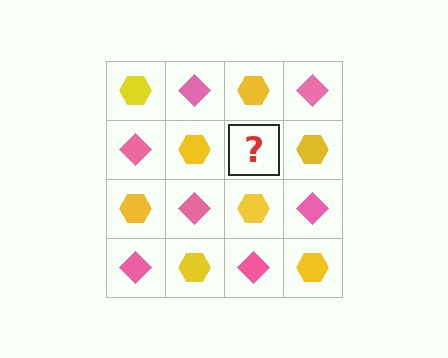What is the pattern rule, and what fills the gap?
The rule is that it alternates yellow hexagon and pink diamond in a checkerboard pattern. The gap should be filled with a pink diamond.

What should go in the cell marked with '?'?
The missing cell should contain a pink diamond.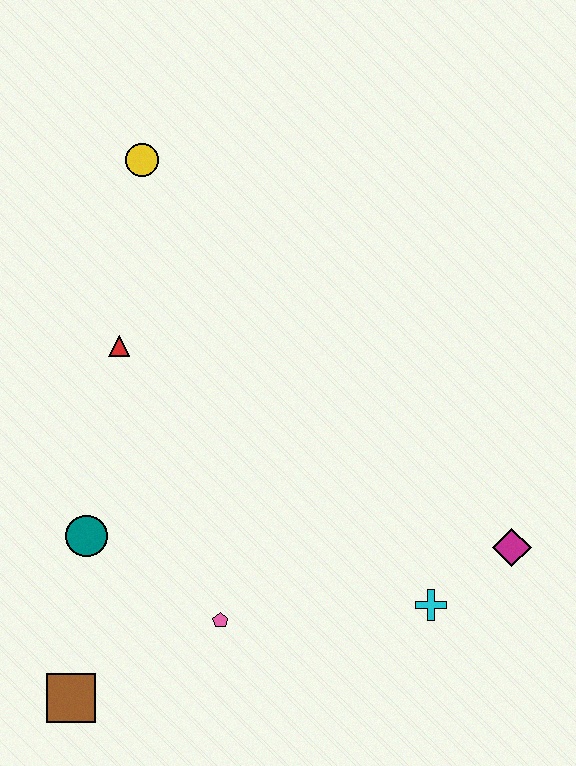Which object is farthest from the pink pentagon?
The yellow circle is farthest from the pink pentagon.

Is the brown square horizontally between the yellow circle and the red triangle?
No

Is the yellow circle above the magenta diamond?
Yes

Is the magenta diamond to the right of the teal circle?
Yes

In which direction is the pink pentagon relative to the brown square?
The pink pentagon is to the right of the brown square.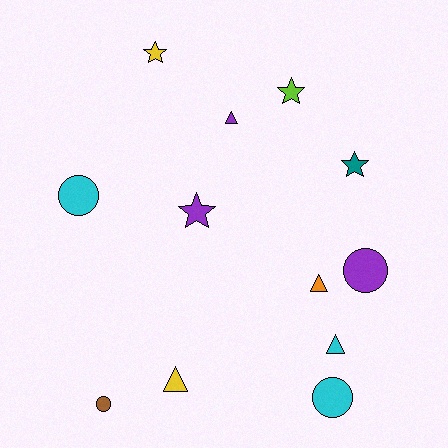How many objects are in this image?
There are 12 objects.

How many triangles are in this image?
There are 4 triangles.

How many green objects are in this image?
There are no green objects.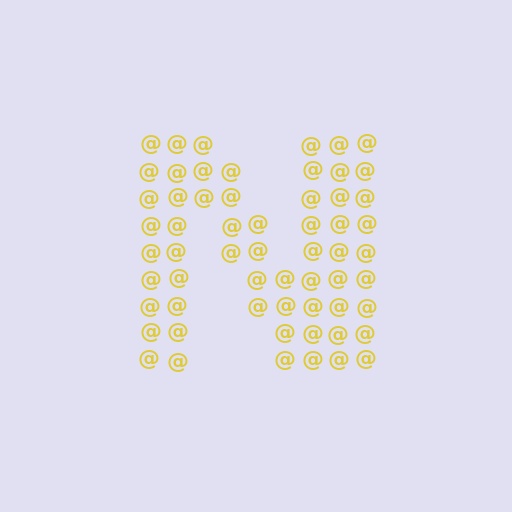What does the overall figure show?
The overall figure shows the letter N.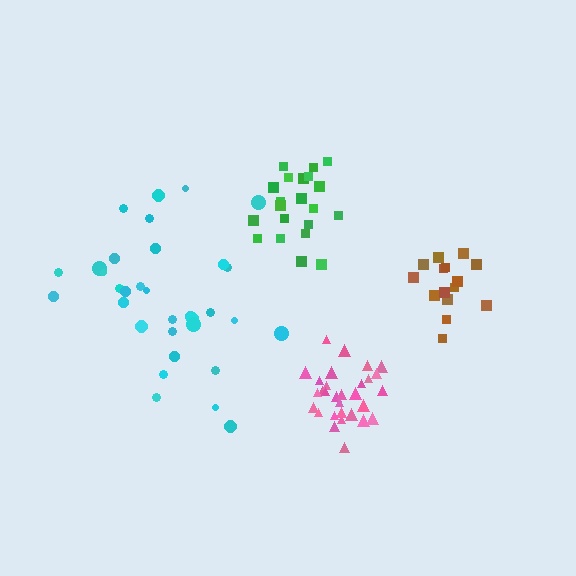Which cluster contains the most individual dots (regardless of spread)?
Cyan (33).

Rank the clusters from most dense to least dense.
pink, brown, green, cyan.